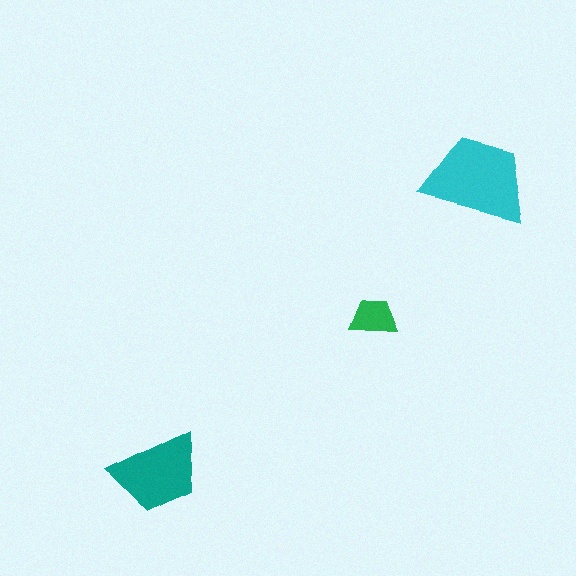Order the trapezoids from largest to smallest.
the cyan one, the teal one, the green one.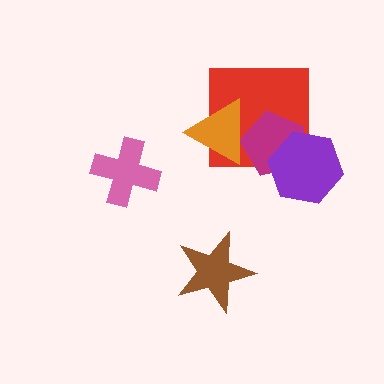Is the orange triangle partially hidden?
No, no other shape covers it.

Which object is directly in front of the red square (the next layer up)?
The magenta pentagon is directly in front of the red square.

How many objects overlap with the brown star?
0 objects overlap with the brown star.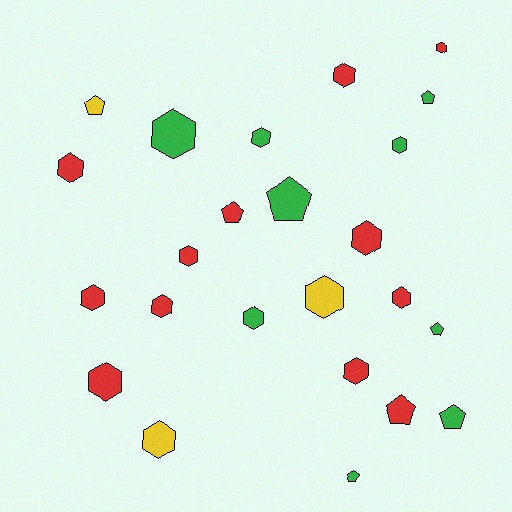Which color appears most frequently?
Red, with 12 objects.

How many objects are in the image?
There are 24 objects.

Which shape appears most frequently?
Hexagon, with 16 objects.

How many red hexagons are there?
There are 10 red hexagons.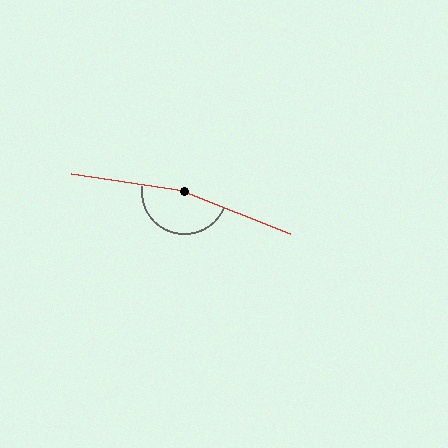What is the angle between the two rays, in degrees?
Approximately 167 degrees.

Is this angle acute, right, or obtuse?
It is obtuse.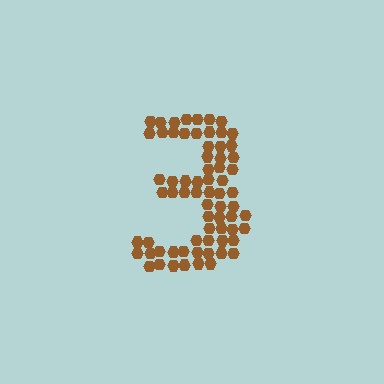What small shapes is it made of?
It is made of small hexagons.